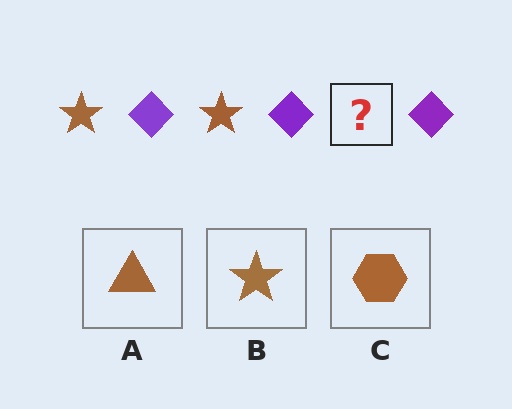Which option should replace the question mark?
Option B.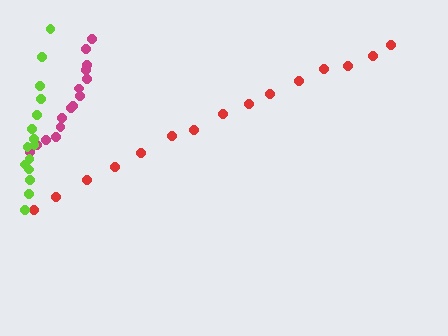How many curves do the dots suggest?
There are 3 distinct paths.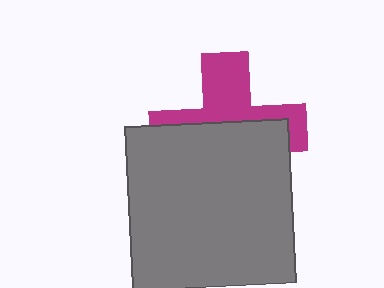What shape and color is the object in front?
The object in front is a gray square.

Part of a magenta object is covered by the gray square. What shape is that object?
It is a cross.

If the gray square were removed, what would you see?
You would see the complete magenta cross.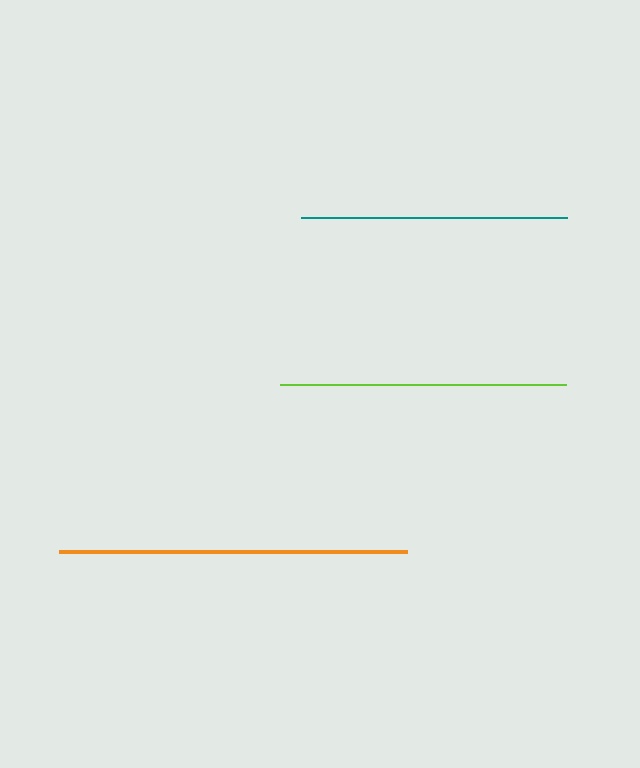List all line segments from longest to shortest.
From longest to shortest: orange, lime, teal.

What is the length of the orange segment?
The orange segment is approximately 349 pixels long.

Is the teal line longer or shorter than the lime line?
The lime line is longer than the teal line.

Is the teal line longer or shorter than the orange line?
The orange line is longer than the teal line.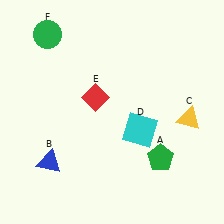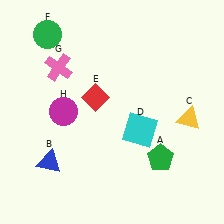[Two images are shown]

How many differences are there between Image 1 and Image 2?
There are 2 differences between the two images.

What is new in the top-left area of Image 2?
A pink cross (G) was added in the top-left area of Image 2.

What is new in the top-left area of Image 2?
A magenta circle (H) was added in the top-left area of Image 2.